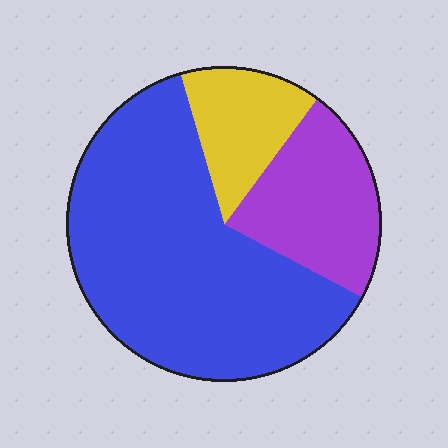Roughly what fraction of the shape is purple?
Purple covers roughly 25% of the shape.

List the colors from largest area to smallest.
From largest to smallest: blue, purple, yellow.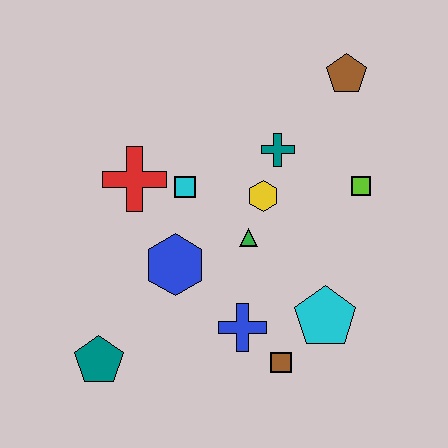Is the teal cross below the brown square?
No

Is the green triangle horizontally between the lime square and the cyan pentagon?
No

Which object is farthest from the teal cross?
The teal pentagon is farthest from the teal cross.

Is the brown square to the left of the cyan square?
No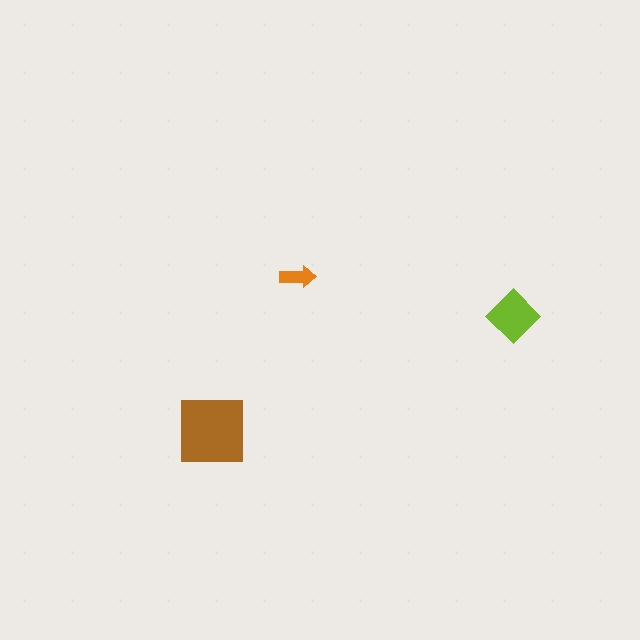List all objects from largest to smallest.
The brown square, the lime diamond, the orange arrow.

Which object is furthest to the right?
The lime diamond is rightmost.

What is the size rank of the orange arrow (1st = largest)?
3rd.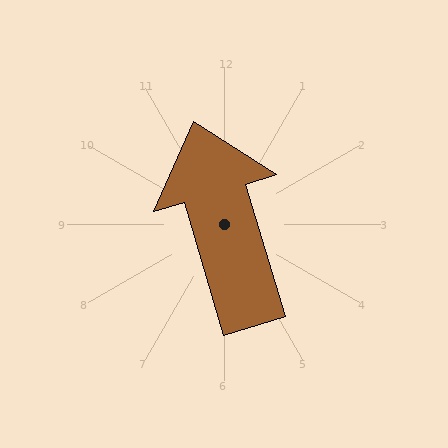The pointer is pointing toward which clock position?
Roughly 11 o'clock.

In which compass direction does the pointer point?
North.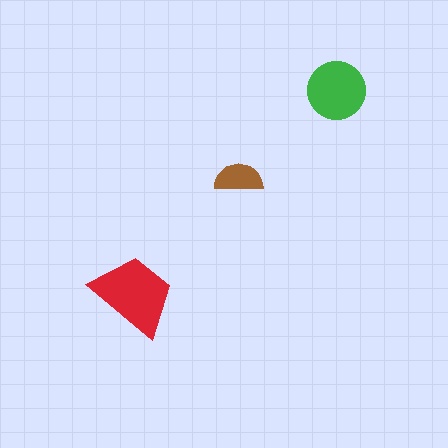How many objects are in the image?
There are 3 objects in the image.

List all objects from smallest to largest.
The brown semicircle, the green circle, the red trapezoid.